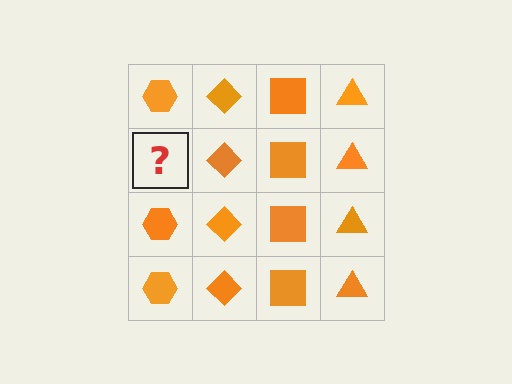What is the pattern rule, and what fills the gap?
The rule is that each column has a consistent shape. The gap should be filled with an orange hexagon.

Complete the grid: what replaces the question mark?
The question mark should be replaced with an orange hexagon.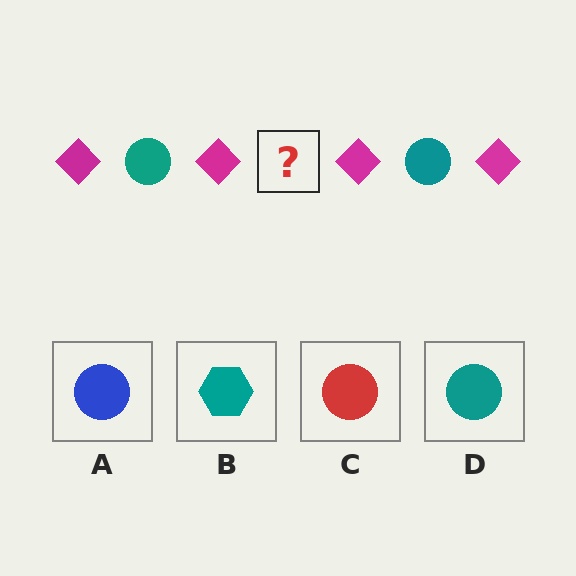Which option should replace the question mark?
Option D.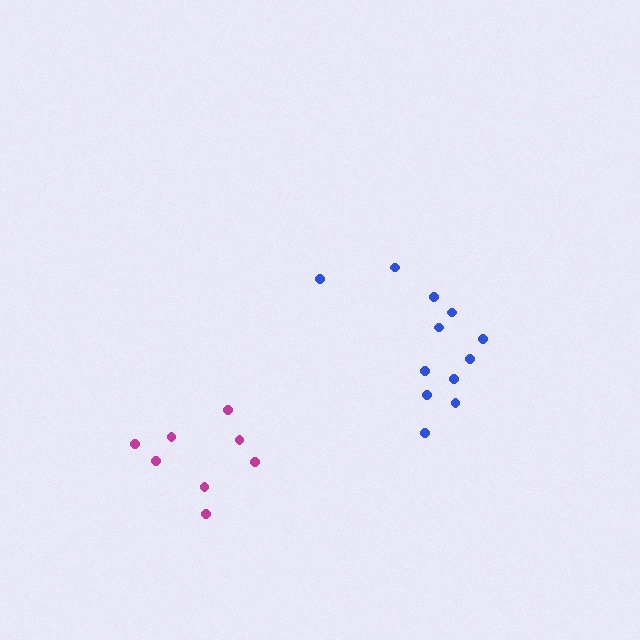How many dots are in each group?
Group 1: 12 dots, Group 2: 8 dots (20 total).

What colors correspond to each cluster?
The clusters are colored: blue, magenta.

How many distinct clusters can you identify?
There are 2 distinct clusters.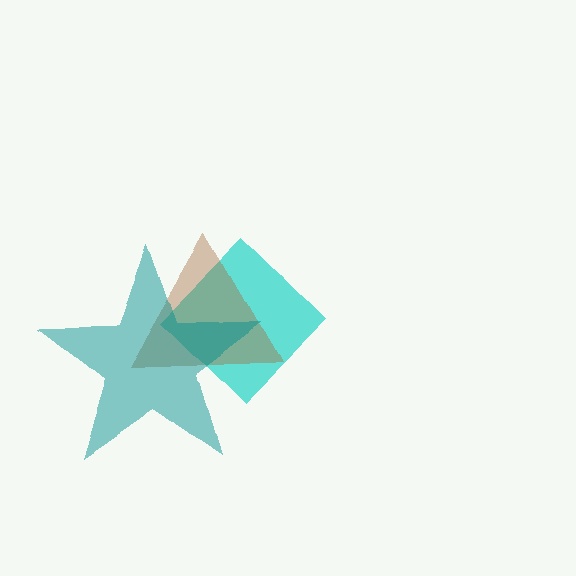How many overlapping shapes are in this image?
There are 3 overlapping shapes in the image.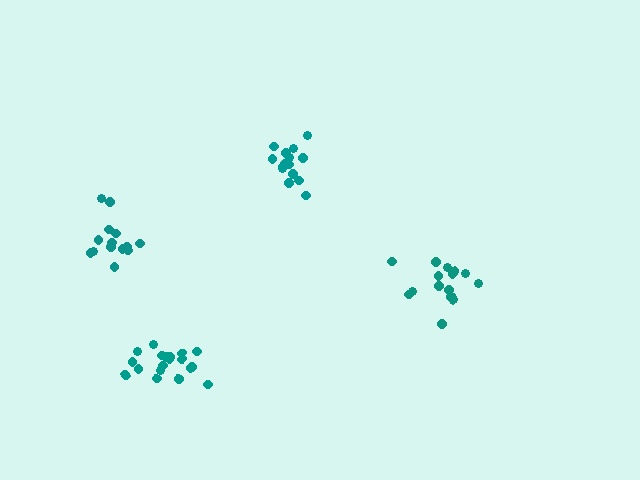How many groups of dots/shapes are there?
There are 4 groups.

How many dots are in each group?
Group 1: 19 dots, Group 2: 14 dots, Group 3: 15 dots, Group 4: 15 dots (63 total).